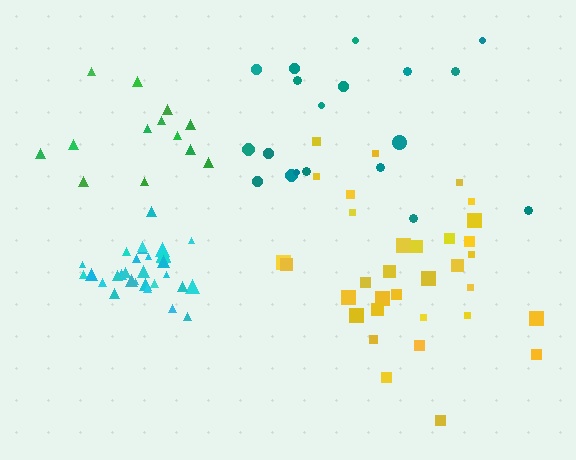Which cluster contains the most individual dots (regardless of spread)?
Yellow (33).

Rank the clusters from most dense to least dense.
cyan, yellow, green, teal.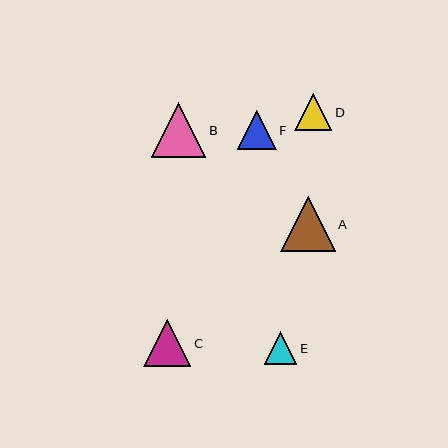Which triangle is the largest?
Triangle B is the largest with a size of approximately 55 pixels.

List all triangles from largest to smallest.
From largest to smallest: B, A, C, F, D, E.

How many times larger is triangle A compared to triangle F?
Triangle A is approximately 1.4 times the size of triangle F.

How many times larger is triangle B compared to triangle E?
Triangle B is approximately 1.7 times the size of triangle E.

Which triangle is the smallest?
Triangle E is the smallest with a size of approximately 33 pixels.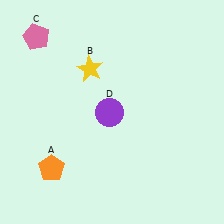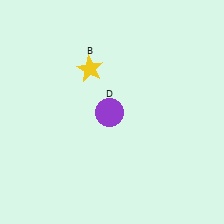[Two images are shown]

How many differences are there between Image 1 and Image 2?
There are 2 differences between the two images.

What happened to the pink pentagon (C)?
The pink pentagon (C) was removed in Image 2. It was in the top-left area of Image 1.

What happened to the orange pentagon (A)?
The orange pentagon (A) was removed in Image 2. It was in the bottom-left area of Image 1.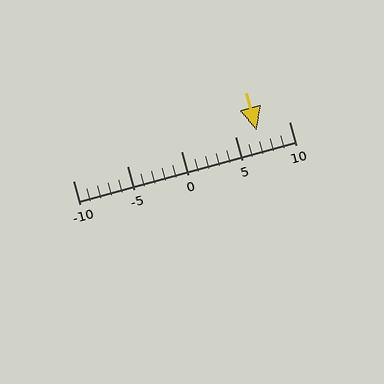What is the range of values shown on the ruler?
The ruler shows values from -10 to 10.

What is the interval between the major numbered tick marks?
The major tick marks are spaced 5 units apart.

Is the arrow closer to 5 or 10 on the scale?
The arrow is closer to 5.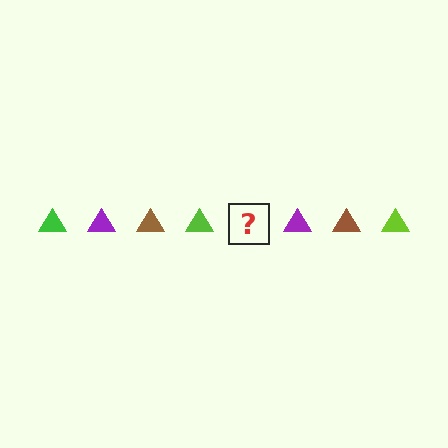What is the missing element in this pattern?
The missing element is a green triangle.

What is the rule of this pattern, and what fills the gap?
The rule is that the pattern cycles through green, purple, brown, lime triangles. The gap should be filled with a green triangle.